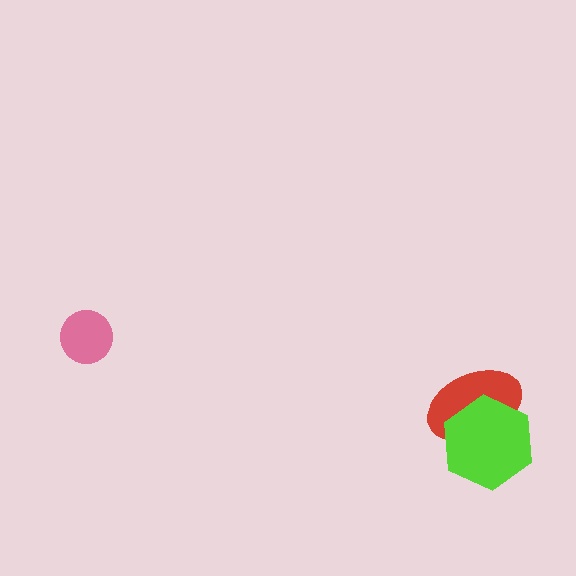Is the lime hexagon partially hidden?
No, no other shape covers it.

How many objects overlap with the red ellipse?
1 object overlaps with the red ellipse.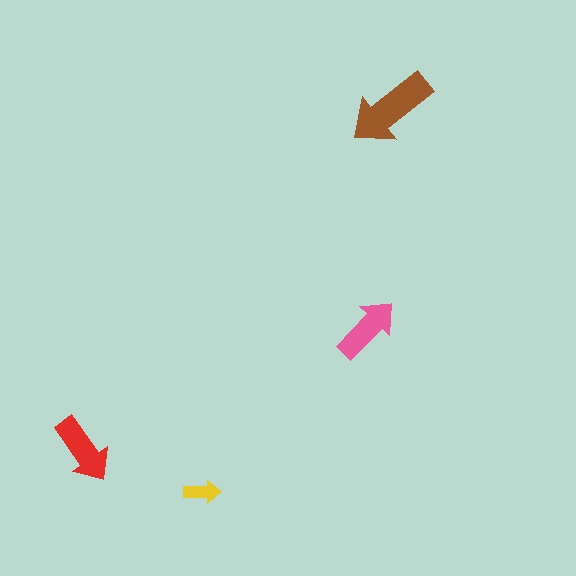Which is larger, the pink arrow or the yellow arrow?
The pink one.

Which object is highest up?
The brown arrow is topmost.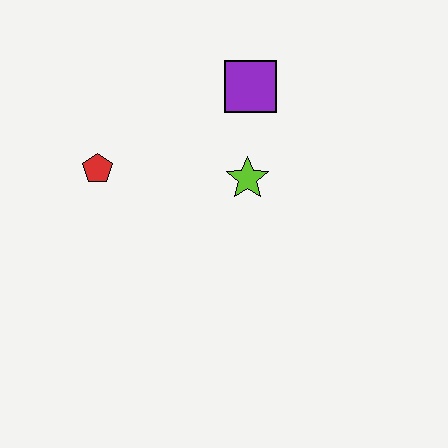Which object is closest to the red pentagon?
The lime star is closest to the red pentagon.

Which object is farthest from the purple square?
The red pentagon is farthest from the purple square.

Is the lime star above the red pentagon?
No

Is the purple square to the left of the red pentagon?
No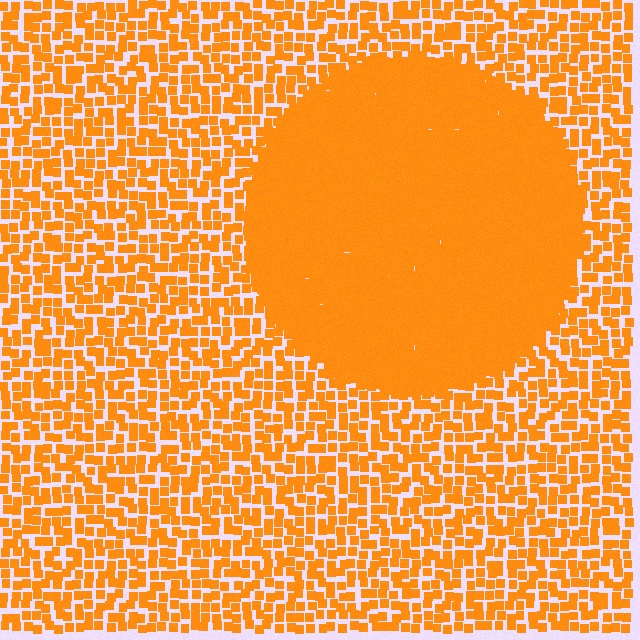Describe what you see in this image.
The image contains small orange elements arranged at two different densities. A circle-shaped region is visible where the elements are more densely packed than the surrounding area.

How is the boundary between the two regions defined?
The boundary is defined by a change in element density (approximately 2.6x ratio). All elements are the same color, size, and shape.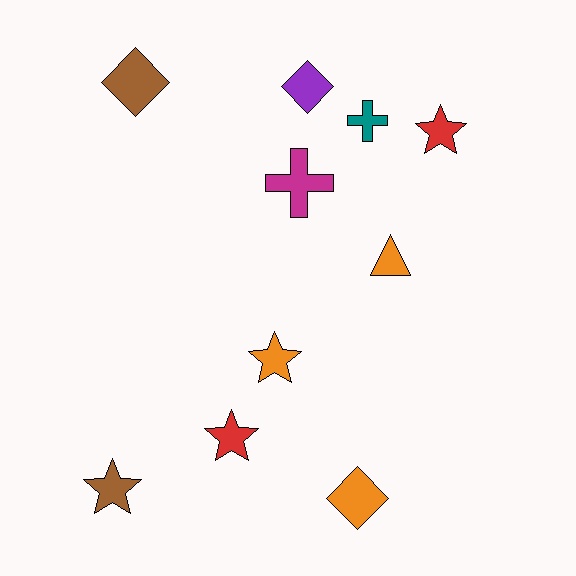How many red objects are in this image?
There are 2 red objects.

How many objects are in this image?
There are 10 objects.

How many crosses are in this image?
There are 2 crosses.